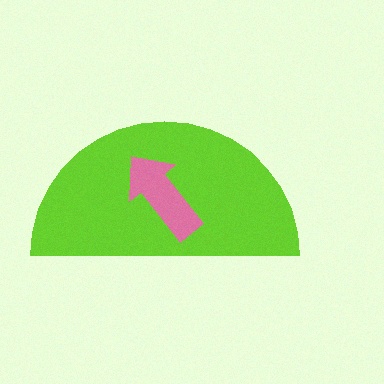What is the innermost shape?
The pink arrow.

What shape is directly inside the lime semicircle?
The pink arrow.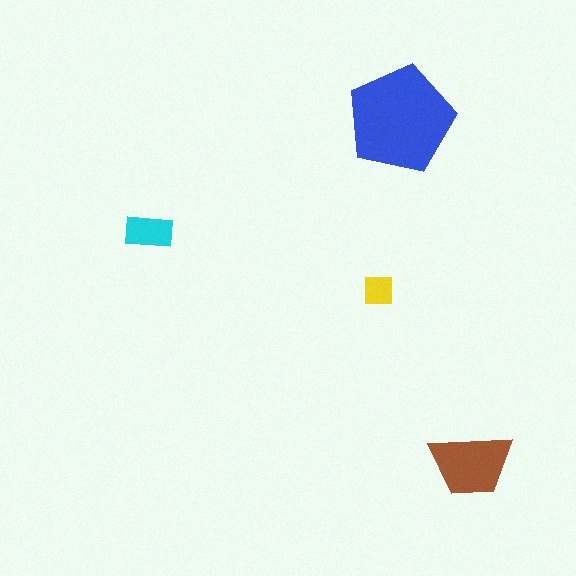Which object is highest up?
The blue pentagon is topmost.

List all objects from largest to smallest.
The blue pentagon, the brown trapezoid, the cyan rectangle, the yellow square.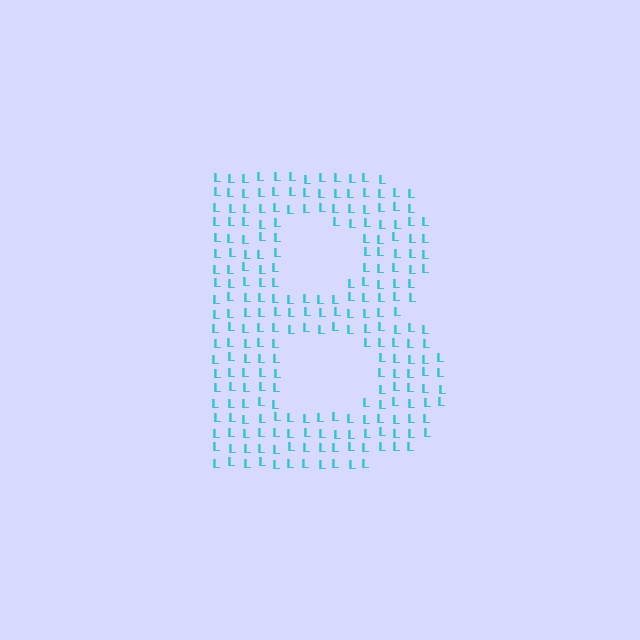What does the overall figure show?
The overall figure shows the letter B.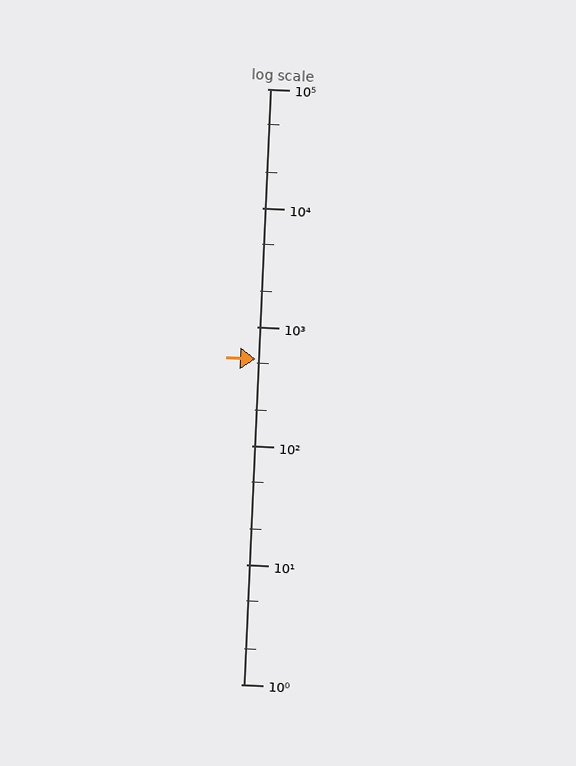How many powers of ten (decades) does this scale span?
The scale spans 5 decades, from 1 to 100000.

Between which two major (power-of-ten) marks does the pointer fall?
The pointer is between 100 and 1000.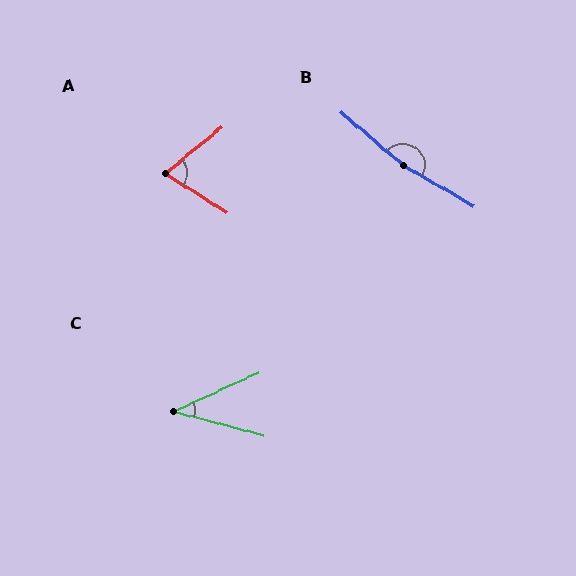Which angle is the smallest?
C, at approximately 39 degrees.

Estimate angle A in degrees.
Approximately 72 degrees.